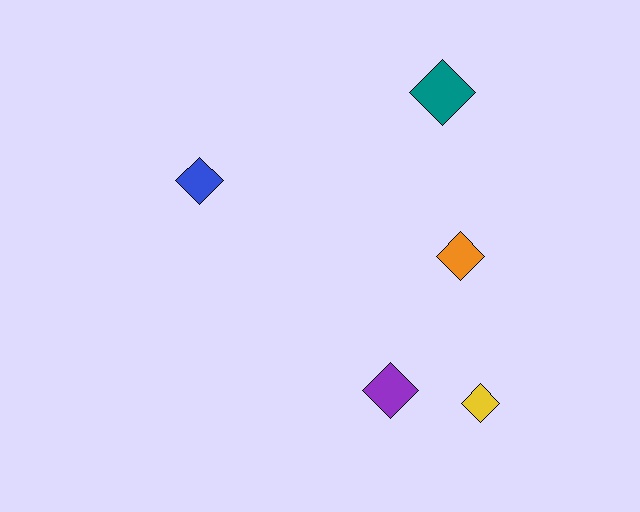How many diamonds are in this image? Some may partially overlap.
There are 5 diamonds.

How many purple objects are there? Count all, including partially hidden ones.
There is 1 purple object.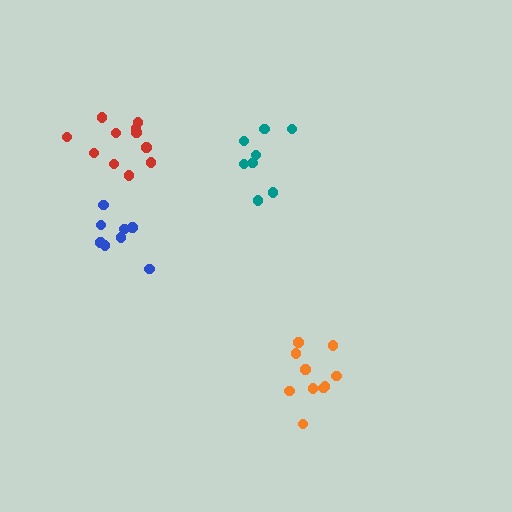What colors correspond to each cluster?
The clusters are colored: orange, blue, red, teal.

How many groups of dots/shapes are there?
There are 4 groups.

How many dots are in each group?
Group 1: 10 dots, Group 2: 8 dots, Group 3: 11 dots, Group 4: 8 dots (37 total).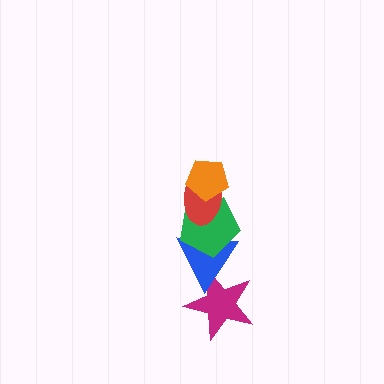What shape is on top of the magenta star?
The blue triangle is on top of the magenta star.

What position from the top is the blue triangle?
The blue triangle is 4th from the top.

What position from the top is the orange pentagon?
The orange pentagon is 1st from the top.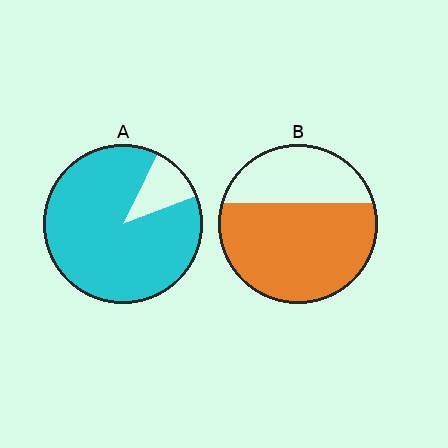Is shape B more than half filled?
Yes.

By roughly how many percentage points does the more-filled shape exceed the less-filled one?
By roughly 20 percentage points (A over B).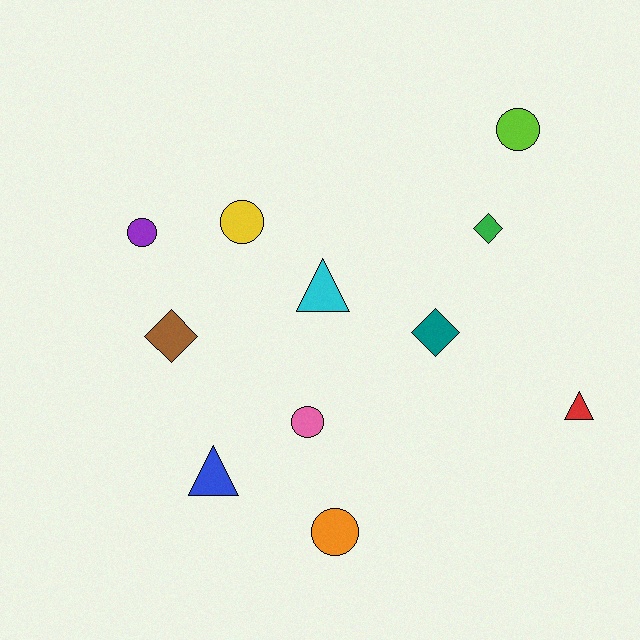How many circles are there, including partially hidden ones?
There are 5 circles.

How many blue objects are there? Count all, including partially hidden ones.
There is 1 blue object.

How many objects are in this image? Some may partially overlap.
There are 11 objects.